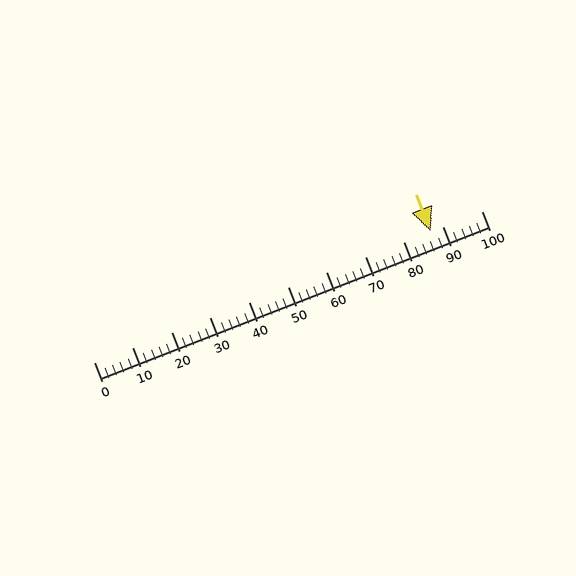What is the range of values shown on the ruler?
The ruler shows values from 0 to 100.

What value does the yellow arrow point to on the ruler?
The yellow arrow points to approximately 87.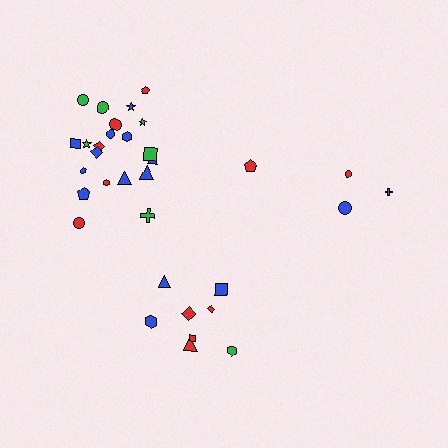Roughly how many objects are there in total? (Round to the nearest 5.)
Roughly 35 objects in total.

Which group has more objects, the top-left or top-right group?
The top-left group.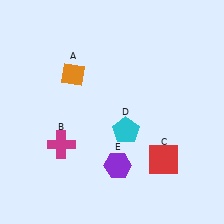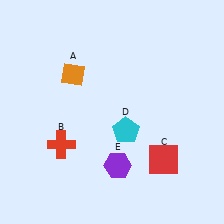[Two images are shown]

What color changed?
The cross (B) changed from magenta in Image 1 to red in Image 2.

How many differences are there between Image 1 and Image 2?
There is 1 difference between the two images.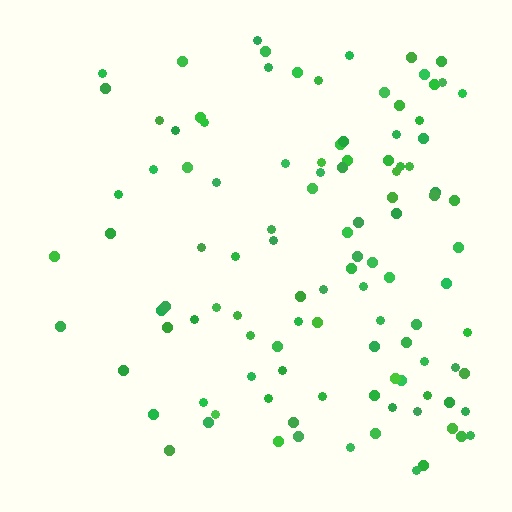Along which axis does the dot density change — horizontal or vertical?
Horizontal.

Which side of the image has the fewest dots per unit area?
The left.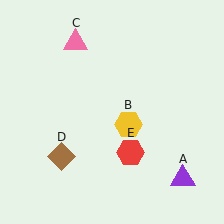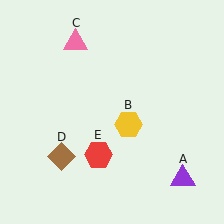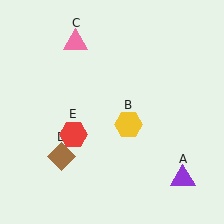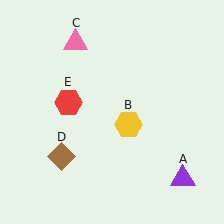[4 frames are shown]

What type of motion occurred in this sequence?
The red hexagon (object E) rotated clockwise around the center of the scene.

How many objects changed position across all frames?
1 object changed position: red hexagon (object E).